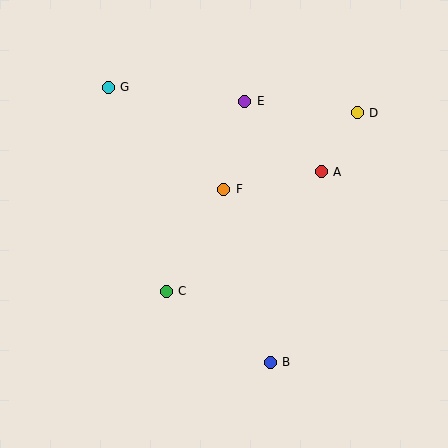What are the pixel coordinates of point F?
Point F is at (224, 189).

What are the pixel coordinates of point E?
Point E is at (245, 101).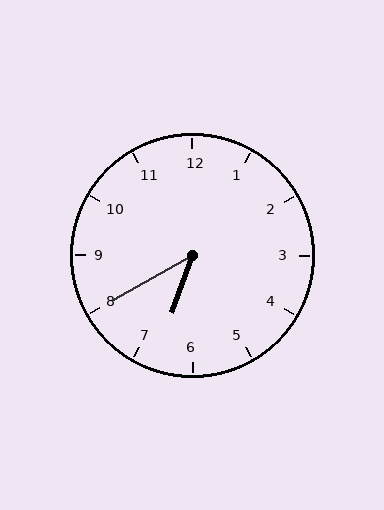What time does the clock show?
6:40.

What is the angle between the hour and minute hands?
Approximately 40 degrees.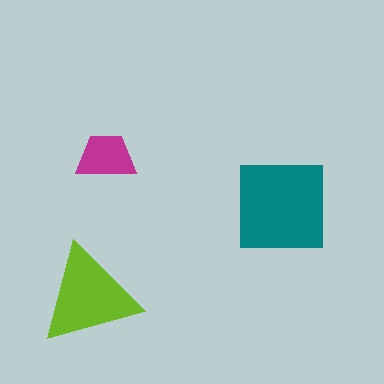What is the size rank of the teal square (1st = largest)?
1st.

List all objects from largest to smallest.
The teal square, the lime triangle, the magenta trapezoid.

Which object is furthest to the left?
The lime triangle is leftmost.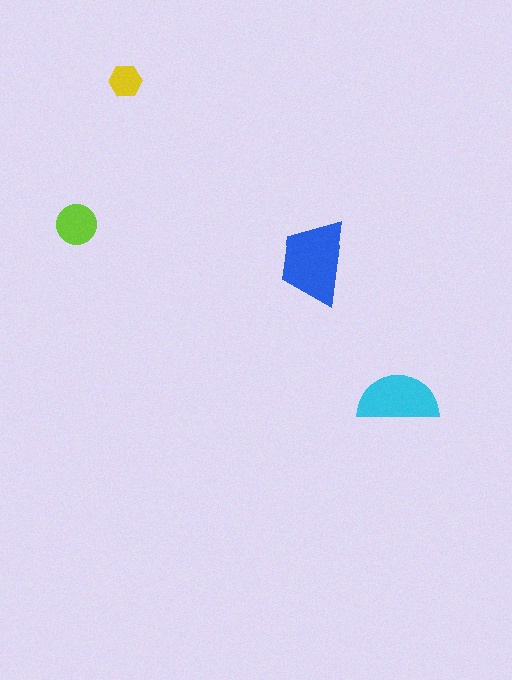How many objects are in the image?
There are 4 objects in the image.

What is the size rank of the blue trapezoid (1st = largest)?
1st.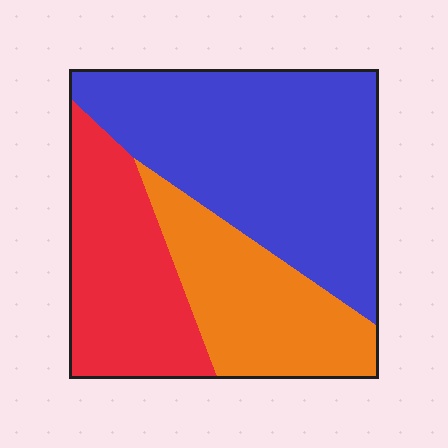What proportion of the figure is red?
Red takes up about one quarter (1/4) of the figure.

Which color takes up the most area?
Blue, at roughly 50%.